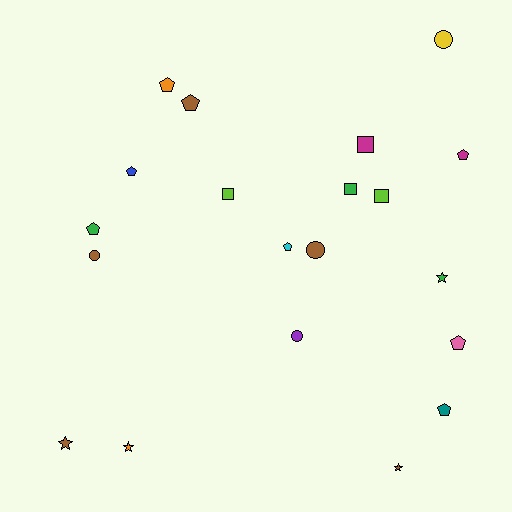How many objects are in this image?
There are 20 objects.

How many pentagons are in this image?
There are 8 pentagons.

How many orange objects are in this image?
There are 2 orange objects.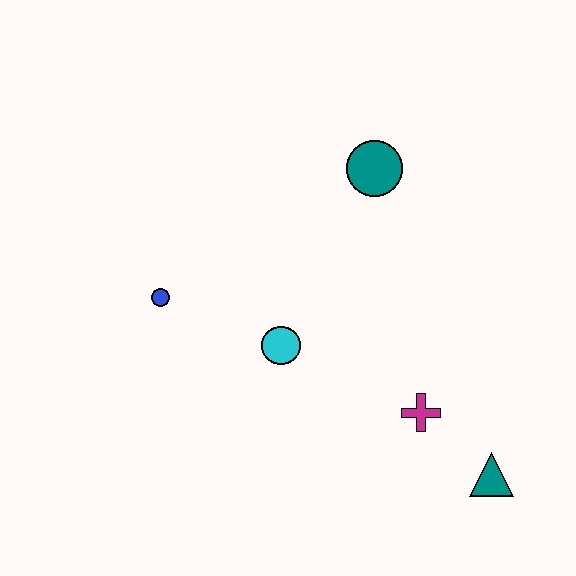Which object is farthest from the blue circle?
The teal triangle is farthest from the blue circle.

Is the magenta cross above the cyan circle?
No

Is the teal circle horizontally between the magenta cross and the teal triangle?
No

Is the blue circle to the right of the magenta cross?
No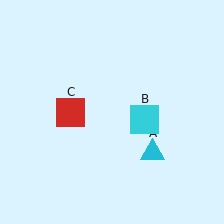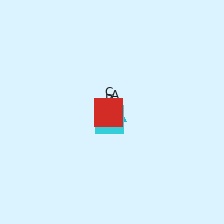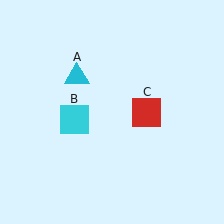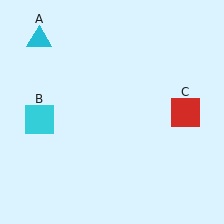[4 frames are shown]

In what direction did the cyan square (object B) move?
The cyan square (object B) moved left.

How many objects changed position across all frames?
3 objects changed position: cyan triangle (object A), cyan square (object B), red square (object C).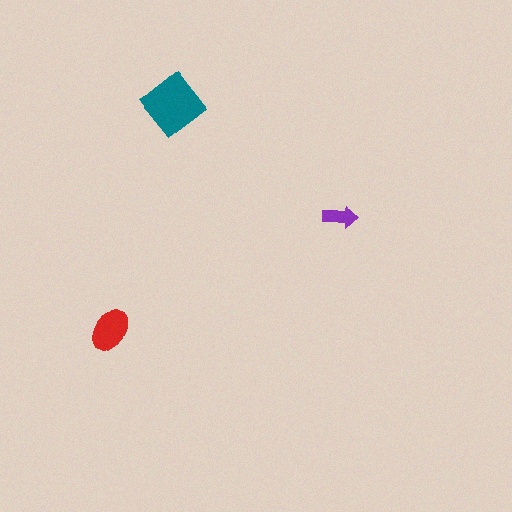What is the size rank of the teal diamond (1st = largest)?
1st.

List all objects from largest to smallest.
The teal diamond, the red ellipse, the purple arrow.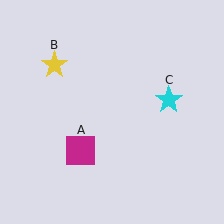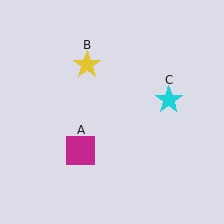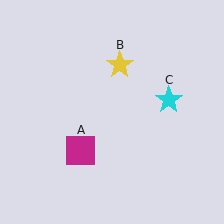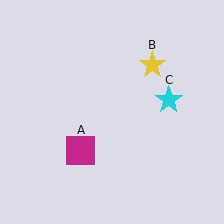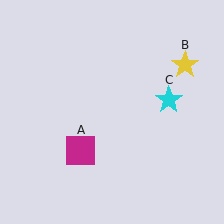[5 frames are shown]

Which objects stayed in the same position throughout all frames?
Magenta square (object A) and cyan star (object C) remained stationary.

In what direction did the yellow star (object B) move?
The yellow star (object B) moved right.